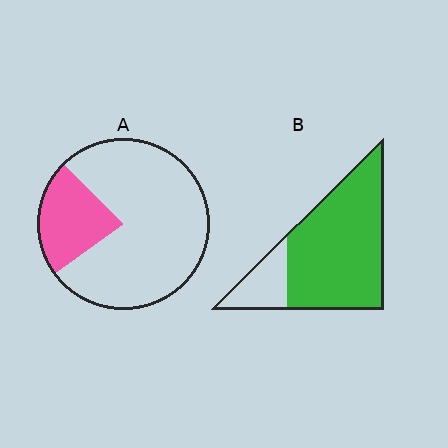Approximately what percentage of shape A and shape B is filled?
A is approximately 25% and B is approximately 80%.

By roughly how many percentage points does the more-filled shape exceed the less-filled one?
By roughly 60 percentage points (B over A).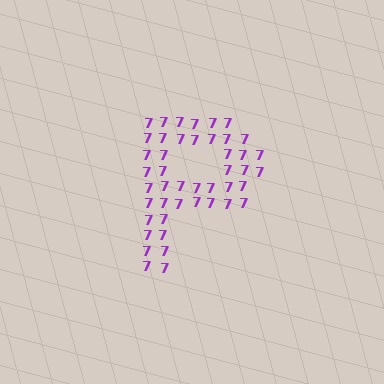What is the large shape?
The large shape is the letter P.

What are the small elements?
The small elements are digit 7's.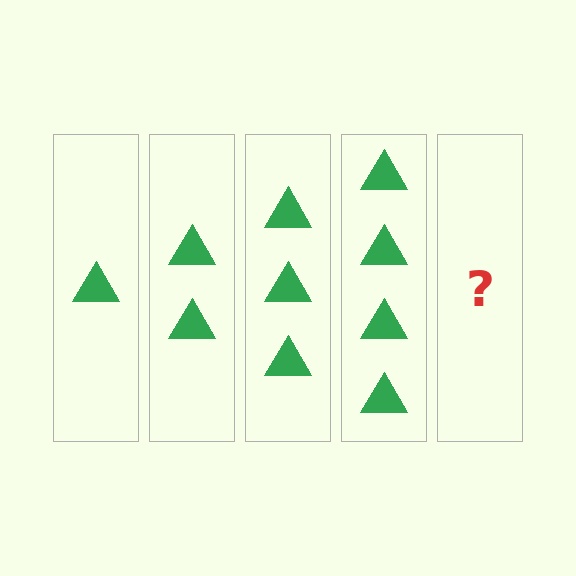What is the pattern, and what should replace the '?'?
The pattern is that each step adds one more triangle. The '?' should be 5 triangles.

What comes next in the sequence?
The next element should be 5 triangles.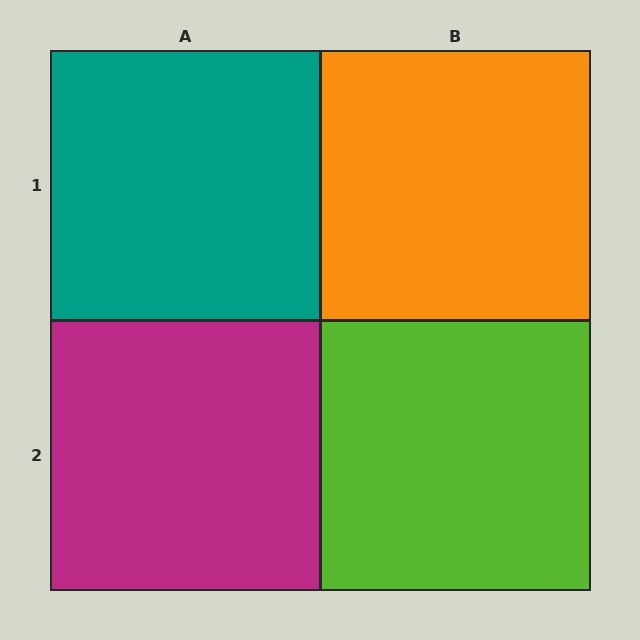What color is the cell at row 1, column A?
Teal.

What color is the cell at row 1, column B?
Orange.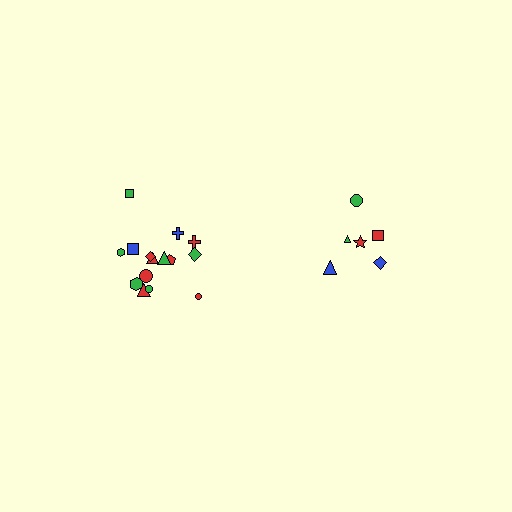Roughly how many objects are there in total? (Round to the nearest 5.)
Roughly 20 objects in total.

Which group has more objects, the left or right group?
The left group.